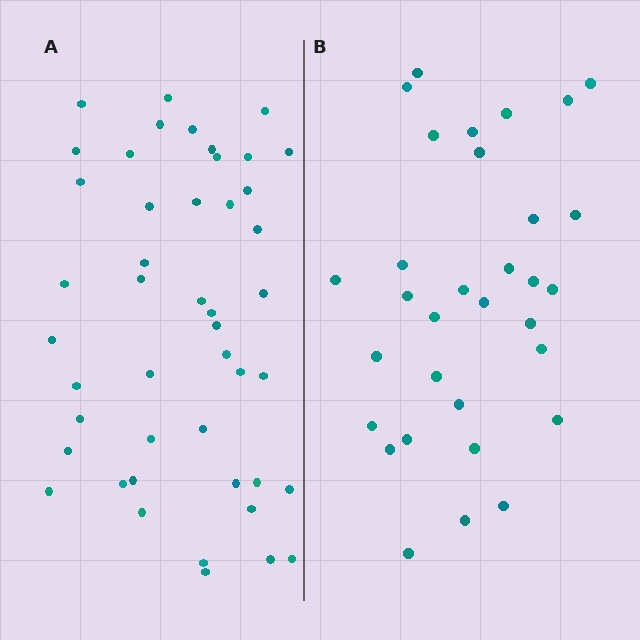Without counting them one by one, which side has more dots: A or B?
Region A (the left region) has more dots.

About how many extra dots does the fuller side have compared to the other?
Region A has approximately 15 more dots than region B.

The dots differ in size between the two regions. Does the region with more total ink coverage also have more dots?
No. Region B has more total ink coverage because its dots are larger, but region A actually contains more individual dots. Total area can be misleading — the number of items is what matters here.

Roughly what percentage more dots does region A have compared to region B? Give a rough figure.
About 45% more.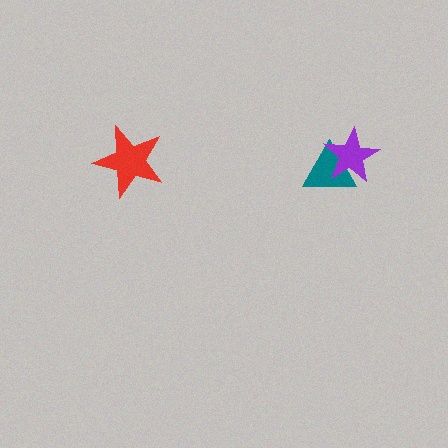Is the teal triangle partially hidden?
Yes, it is partially covered by another shape.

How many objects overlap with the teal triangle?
1 object overlaps with the teal triangle.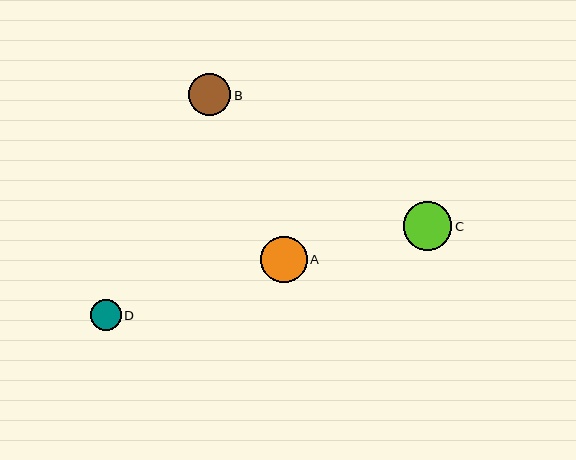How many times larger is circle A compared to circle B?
Circle A is approximately 1.1 times the size of circle B.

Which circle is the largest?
Circle C is the largest with a size of approximately 48 pixels.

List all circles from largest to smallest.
From largest to smallest: C, A, B, D.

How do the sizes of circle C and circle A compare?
Circle C and circle A are approximately the same size.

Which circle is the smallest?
Circle D is the smallest with a size of approximately 31 pixels.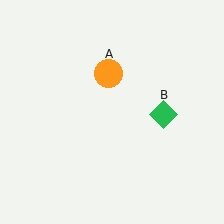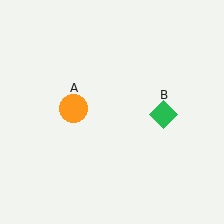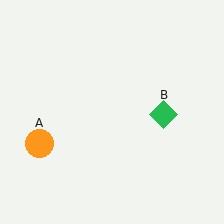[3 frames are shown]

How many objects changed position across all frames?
1 object changed position: orange circle (object A).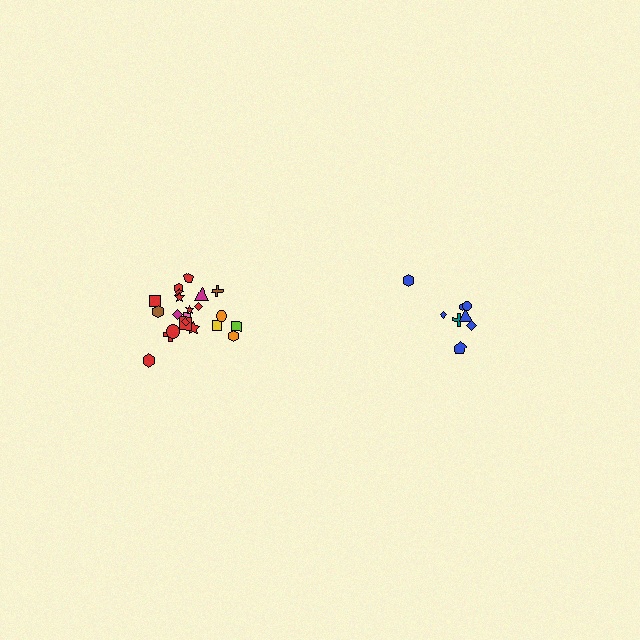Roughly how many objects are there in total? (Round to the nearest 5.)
Roughly 30 objects in total.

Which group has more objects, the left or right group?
The left group.